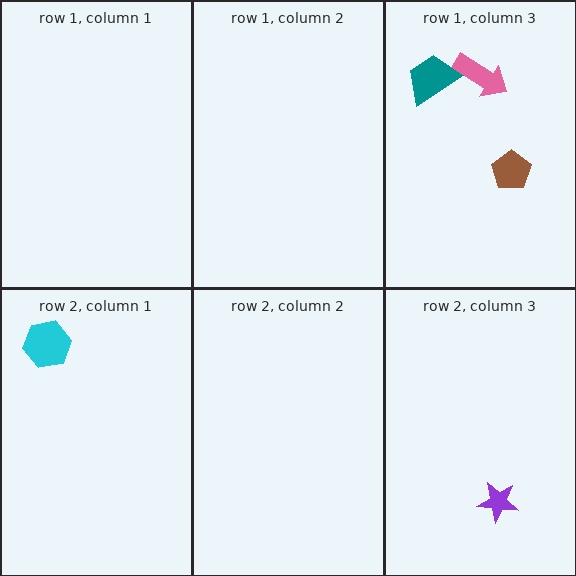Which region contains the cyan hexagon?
The row 2, column 1 region.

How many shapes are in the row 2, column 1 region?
1.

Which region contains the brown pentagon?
The row 1, column 3 region.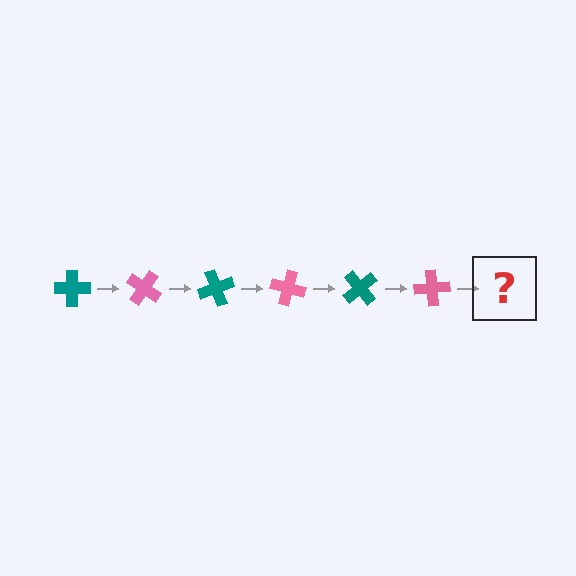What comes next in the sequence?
The next element should be a teal cross, rotated 210 degrees from the start.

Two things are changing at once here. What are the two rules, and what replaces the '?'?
The two rules are that it rotates 35 degrees each step and the color cycles through teal and pink. The '?' should be a teal cross, rotated 210 degrees from the start.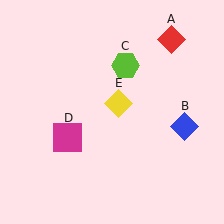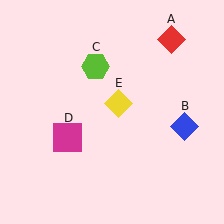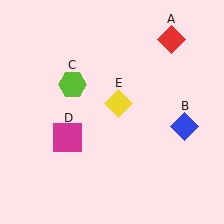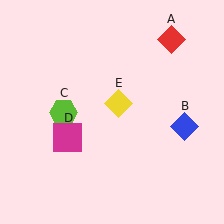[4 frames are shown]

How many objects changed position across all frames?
1 object changed position: lime hexagon (object C).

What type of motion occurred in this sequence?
The lime hexagon (object C) rotated counterclockwise around the center of the scene.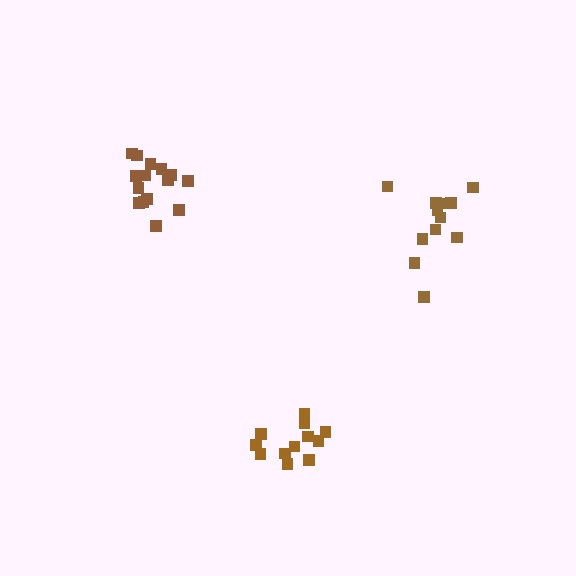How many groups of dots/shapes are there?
There are 3 groups.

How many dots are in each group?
Group 1: 12 dots, Group 2: 12 dots, Group 3: 15 dots (39 total).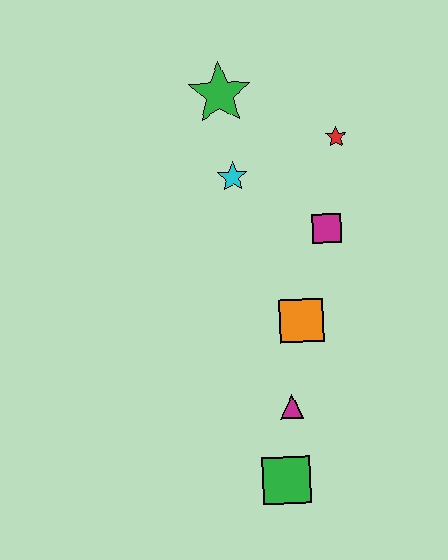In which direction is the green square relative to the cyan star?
The green square is below the cyan star.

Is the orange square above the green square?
Yes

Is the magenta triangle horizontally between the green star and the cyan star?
No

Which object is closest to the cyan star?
The green star is closest to the cyan star.